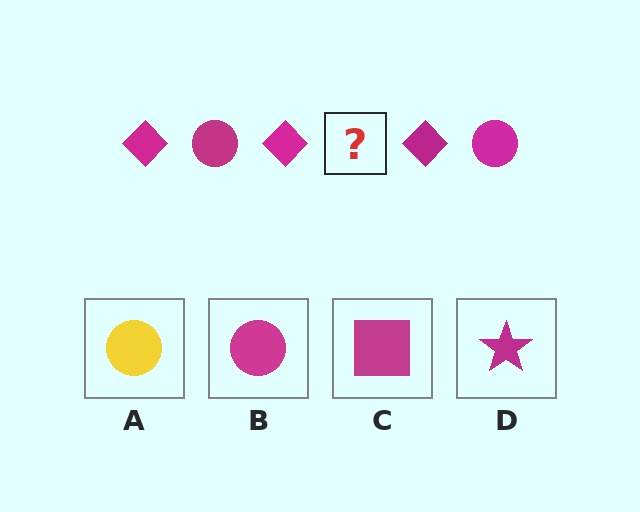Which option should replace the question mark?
Option B.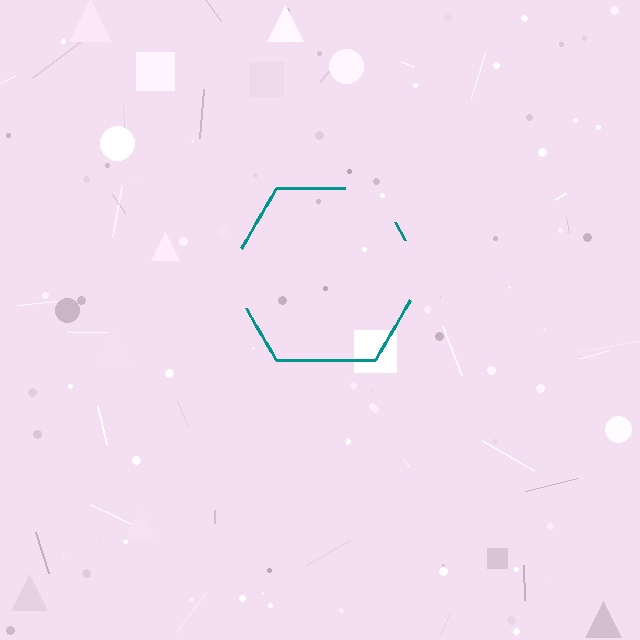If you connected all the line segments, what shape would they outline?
They would outline a hexagon.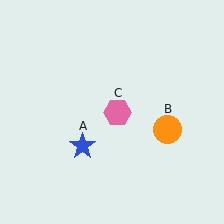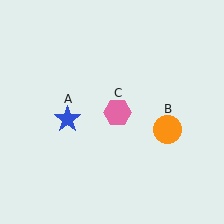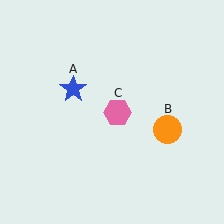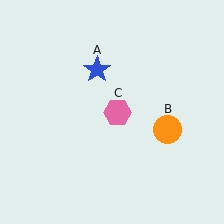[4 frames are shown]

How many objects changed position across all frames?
1 object changed position: blue star (object A).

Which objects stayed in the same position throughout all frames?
Orange circle (object B) and pink hexagon (object C) remained stationary.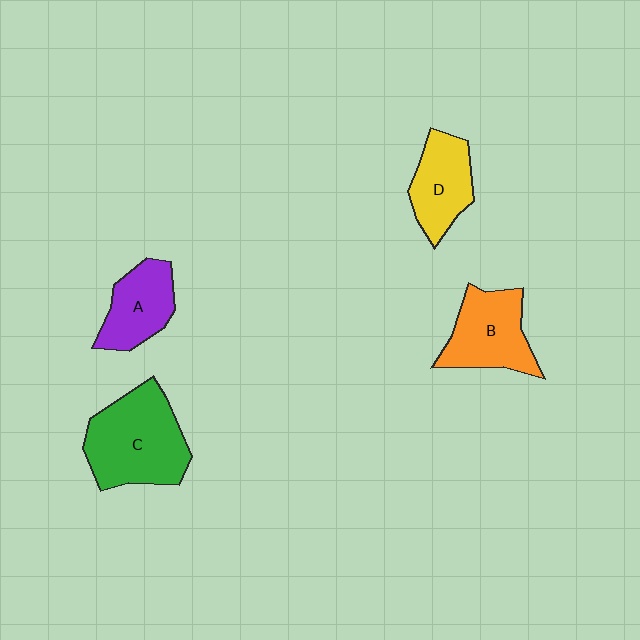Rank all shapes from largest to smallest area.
From largest to smallest: C (green), B (orange), D (yellow), A (purple).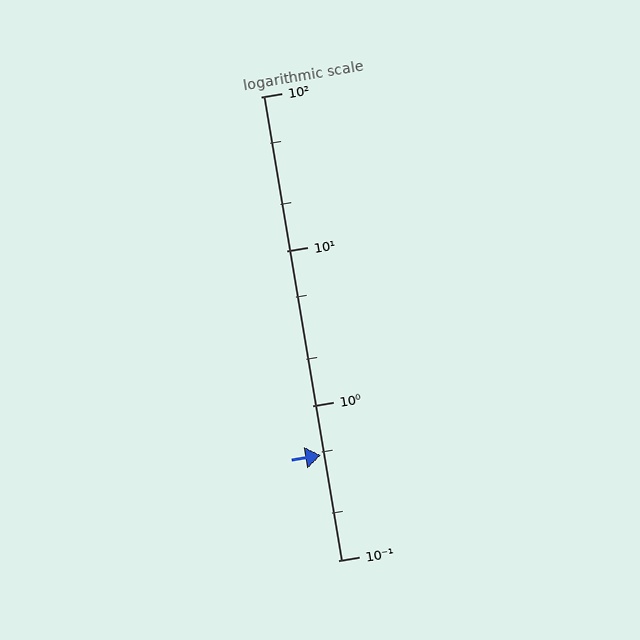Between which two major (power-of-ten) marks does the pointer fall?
The pointer is between 0.1 and 1.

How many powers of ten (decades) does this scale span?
The scale spans 3 decades, from 0.1 to 100.